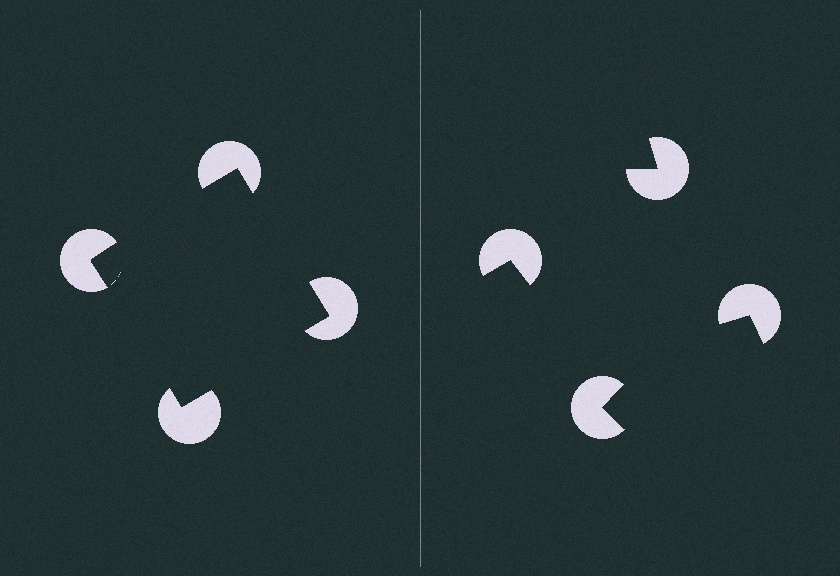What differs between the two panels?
The pac-man discs are positioned identically on both sides; only the wedge orientations differ. On the left they align to a square; on the right they are misaligned.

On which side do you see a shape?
An illusory square appears on the left side. On the right side the wedge cuts are rotated, so no coherent shape forms.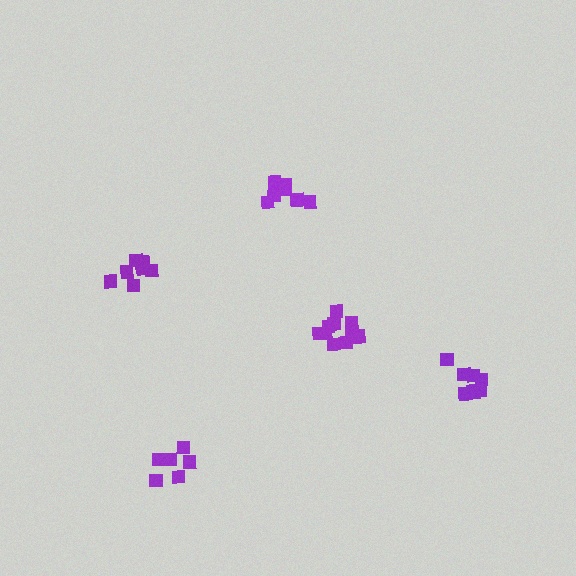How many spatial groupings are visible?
There are 5 spatial groupings.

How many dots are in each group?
Group 1: 6 dots, Group 2: 11 dots, Group 3: 8 dots, Group 4: 8 dots, Group 5: 7 dots (40 total).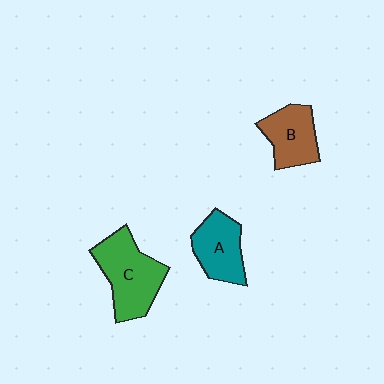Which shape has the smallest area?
Shape B (brown).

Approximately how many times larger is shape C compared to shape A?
Approximately 1.4 times.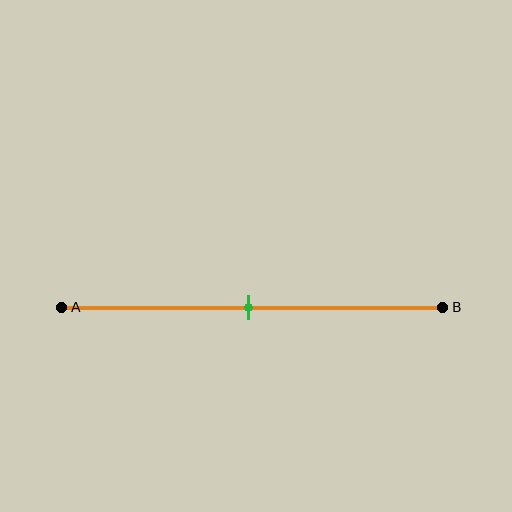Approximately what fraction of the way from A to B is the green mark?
The green mark is approximately 50% of the way from A to B.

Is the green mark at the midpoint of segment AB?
Yes, the mark is approximately at the midpoint.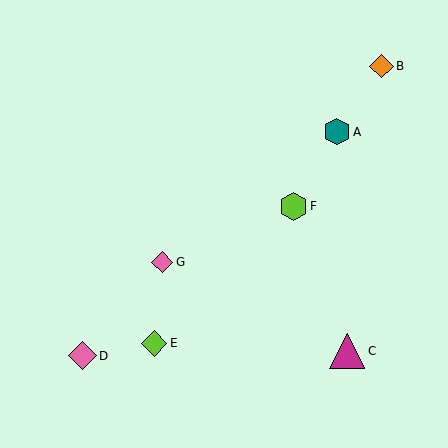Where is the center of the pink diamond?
The center of the pink diamond is at (83, 356).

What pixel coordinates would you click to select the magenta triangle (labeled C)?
Click at (347, 351) to select the magenta triangle C.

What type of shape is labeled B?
Shape B is an orange diamond.